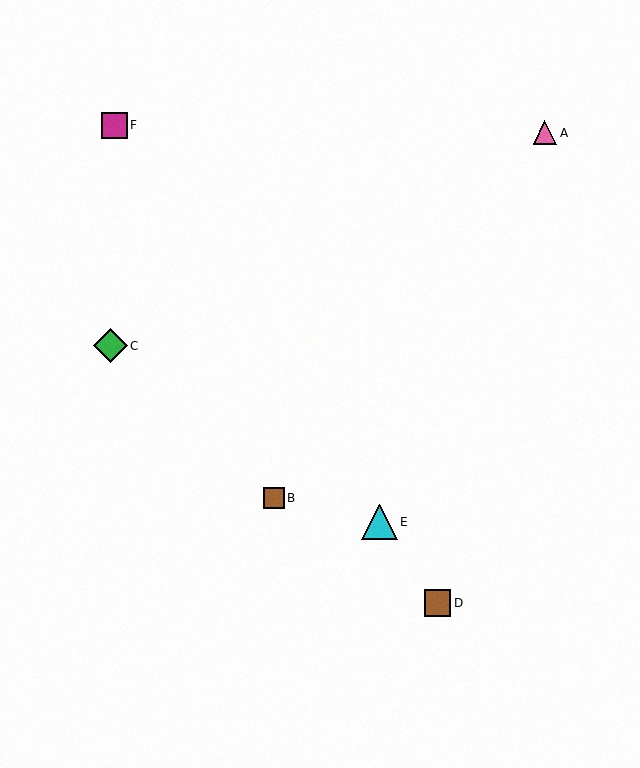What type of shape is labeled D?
Shape D is a brown square.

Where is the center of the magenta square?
The center of the magenta square is at (115, 125).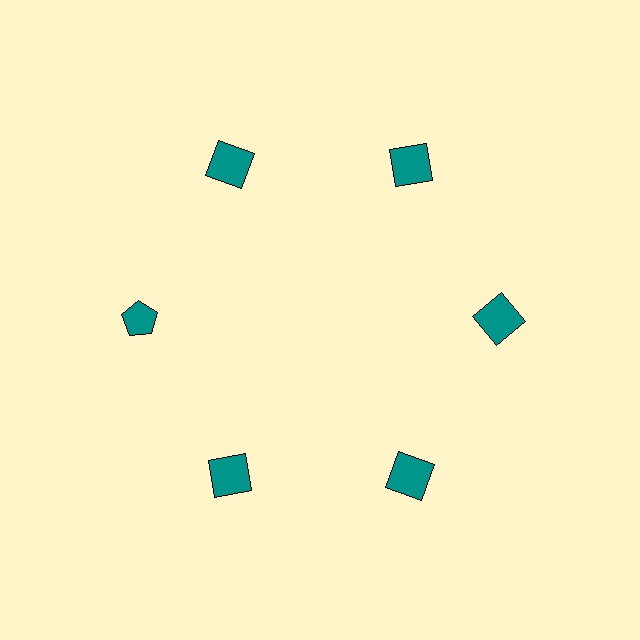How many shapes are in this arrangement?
There are 6 shapes arranged in a ring pattern.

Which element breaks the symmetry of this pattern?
The teal pentagon at roughly the 9 o'clock position breaks the symmetry. All other shapes are teal squares.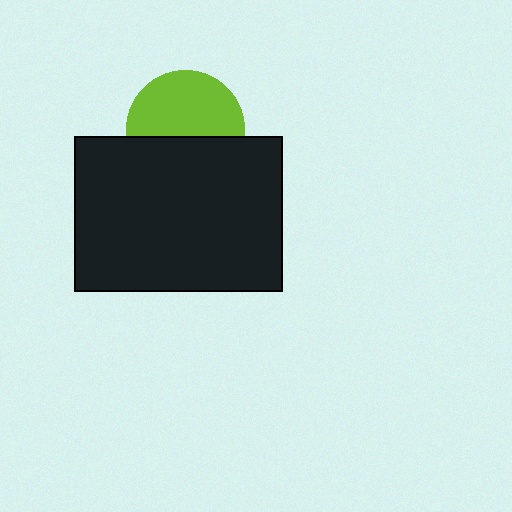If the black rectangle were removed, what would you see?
You would see the complete lime circle.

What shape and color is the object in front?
The object in front is a black rectangle.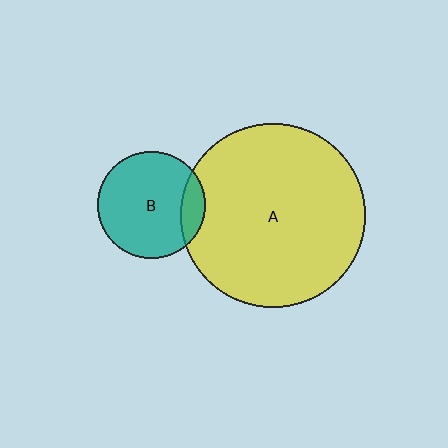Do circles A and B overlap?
Yes.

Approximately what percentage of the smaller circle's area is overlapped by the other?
Approximately 15%.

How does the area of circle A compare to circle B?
Approximately 3.0 times.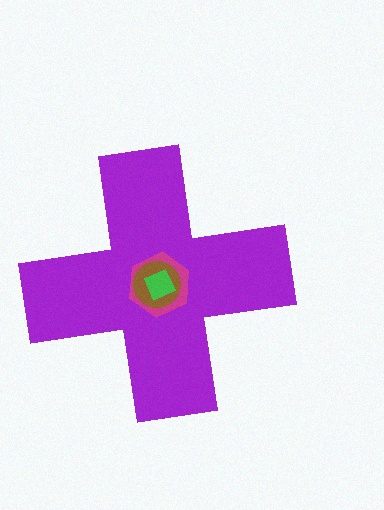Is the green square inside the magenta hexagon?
Yes.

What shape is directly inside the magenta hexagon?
The brown circle.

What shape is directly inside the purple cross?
The magenta hexagon.